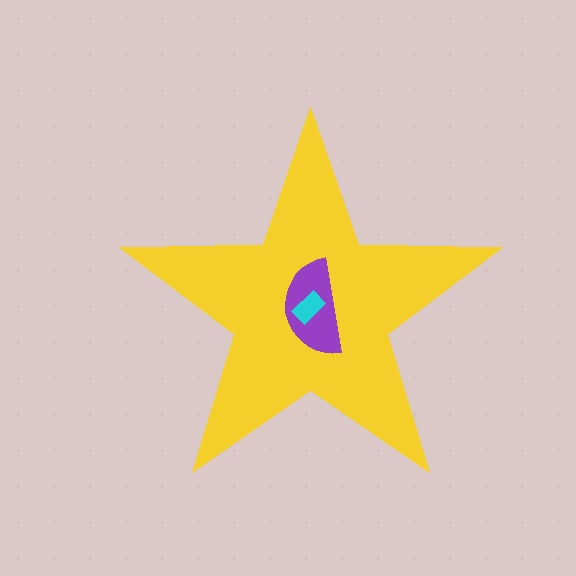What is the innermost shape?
The cyan rectangle.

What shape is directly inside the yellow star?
The purple semicircle.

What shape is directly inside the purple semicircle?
The cyan rectangle.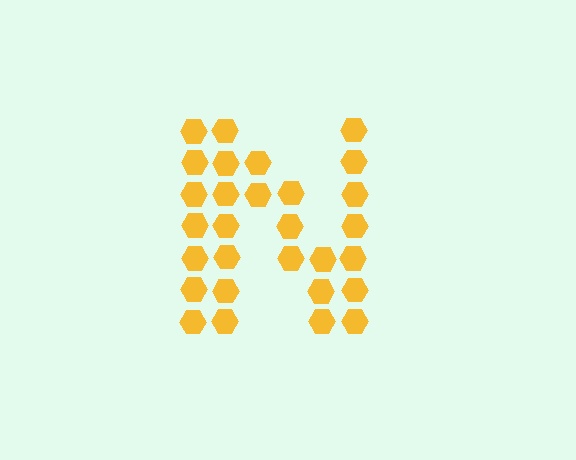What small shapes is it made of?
It is made of small hexagons.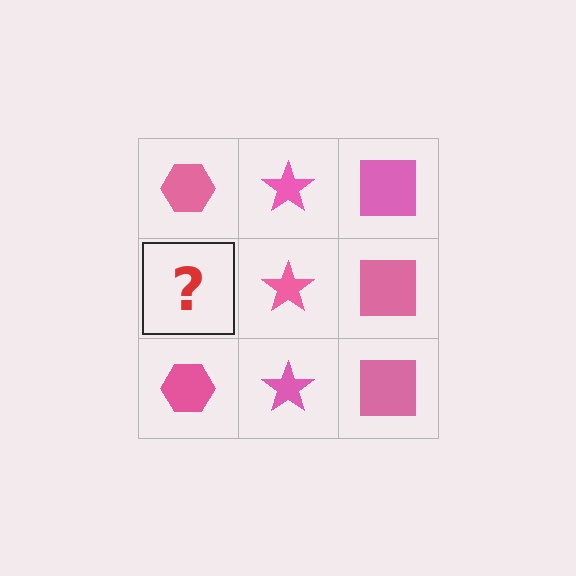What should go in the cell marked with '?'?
The missing cell should contain a pink hexagon.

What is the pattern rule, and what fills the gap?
The rule is that each column has a consistent shape. The gap should be filled with a pink hexagon.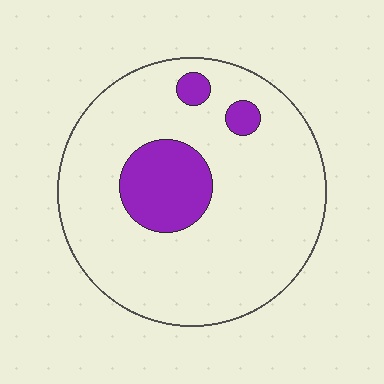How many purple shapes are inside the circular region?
3.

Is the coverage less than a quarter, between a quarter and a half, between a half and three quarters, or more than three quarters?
Less than a quarter.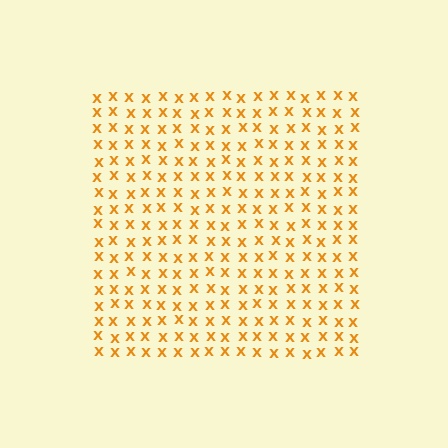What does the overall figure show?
The overall figure shows a square.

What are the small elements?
The small elements are letter X's.